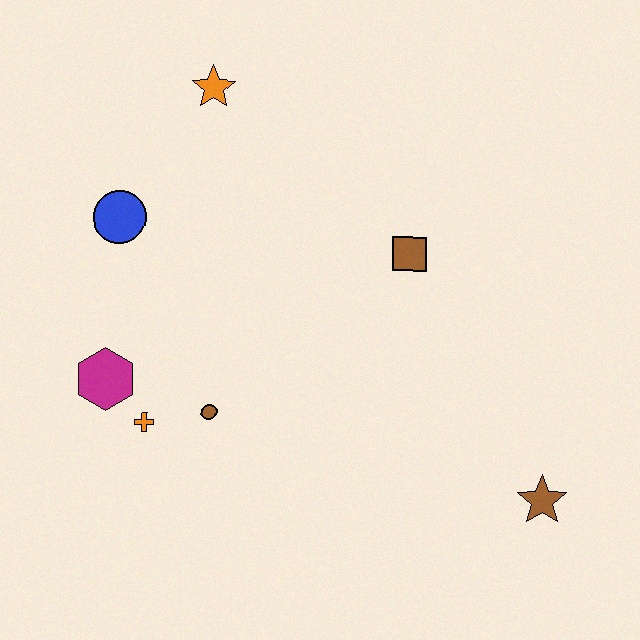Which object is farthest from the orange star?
The brown star is farthest from the orange star.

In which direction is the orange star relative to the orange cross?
The orange star is above the orange cross.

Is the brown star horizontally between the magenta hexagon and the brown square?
No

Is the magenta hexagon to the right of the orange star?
No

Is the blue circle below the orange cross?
No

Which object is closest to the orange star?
The blue circle is closest to the orange star.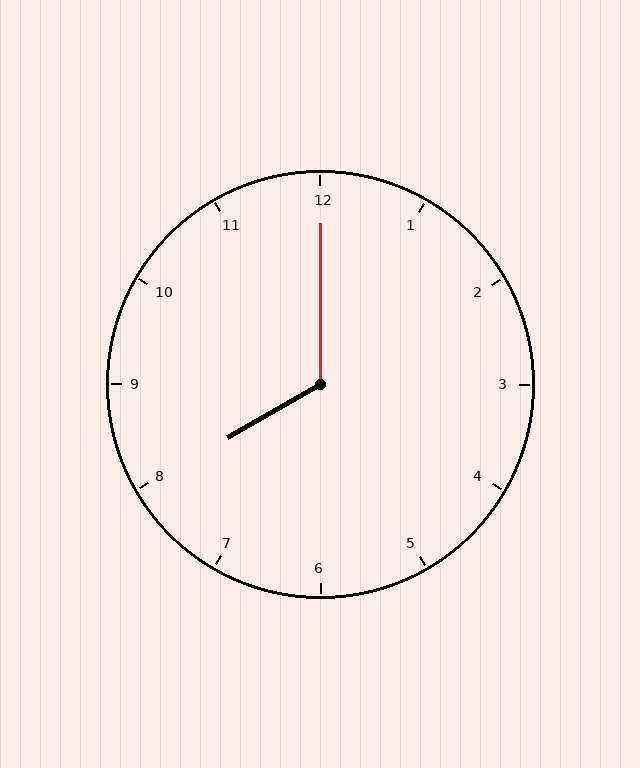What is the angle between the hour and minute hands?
Approximately 120 degrees.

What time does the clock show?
8:00.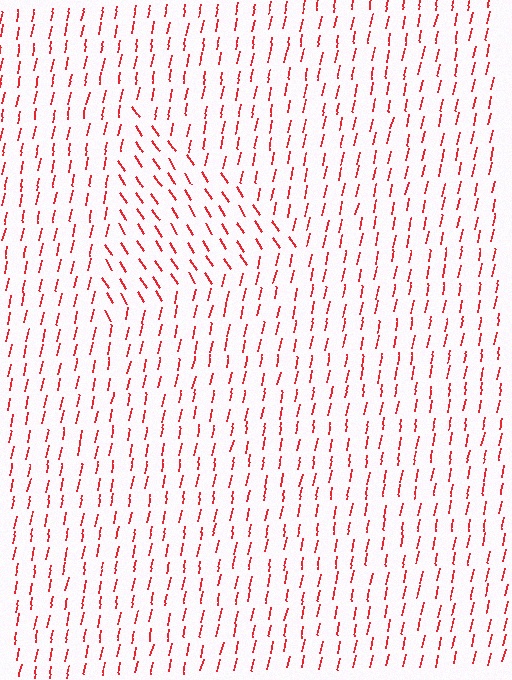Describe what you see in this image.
The image is filled with small red line segments. A triangle region in the image has lines oriented differently from the surrounding lines, creating a visible texture boundary.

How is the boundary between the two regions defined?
The boundary is defined purely by a change in line orientation (approximately 45 degrees difference). All lines are the same color and thickness.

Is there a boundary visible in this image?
Yes, there is a texture boundary formed by a change in line orientation.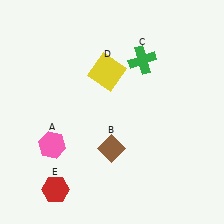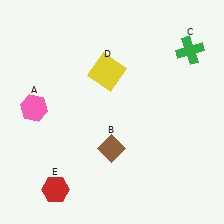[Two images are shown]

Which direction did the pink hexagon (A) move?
The pink hexagon (A) moved up.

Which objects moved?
The objects that moved are: the pink hexagon (A), the green cross (C).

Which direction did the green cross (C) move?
The green cross (C) moved right.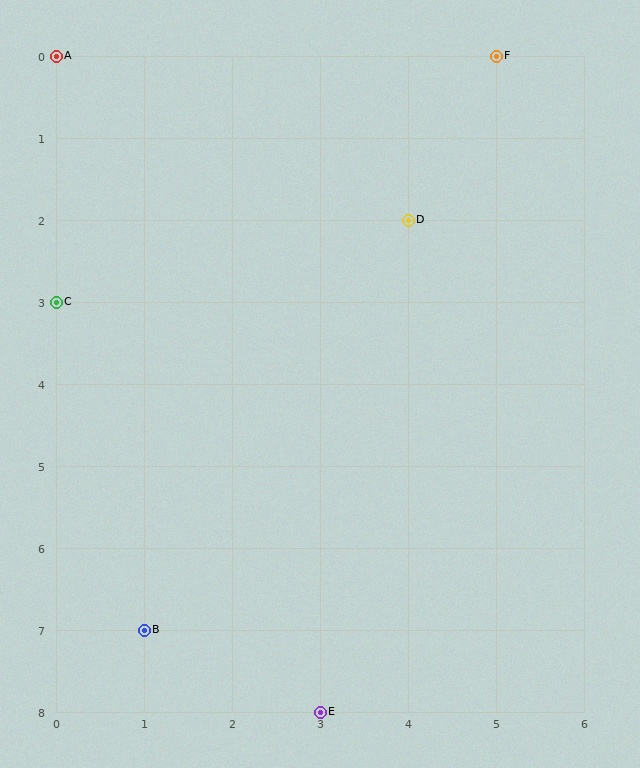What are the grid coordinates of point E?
Point E is at grid coordinates (3, 8).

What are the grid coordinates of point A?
Point A is at grid coordinates (0, 0).